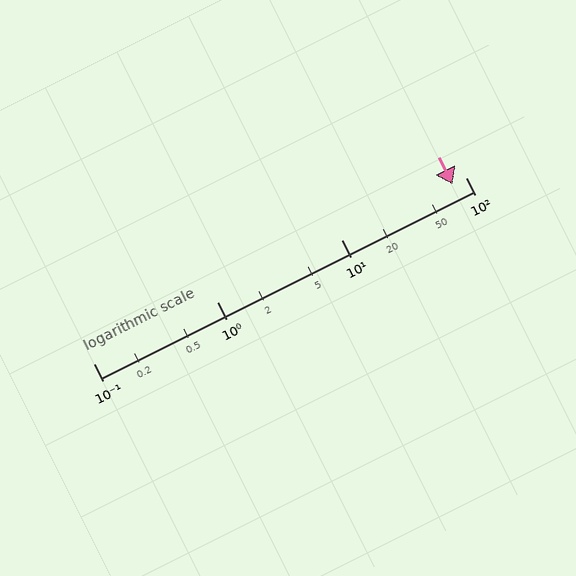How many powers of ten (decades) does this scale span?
The scale spans 3 decades, from 0.1 to 100.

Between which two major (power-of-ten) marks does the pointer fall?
The pointer is between 10 and 100.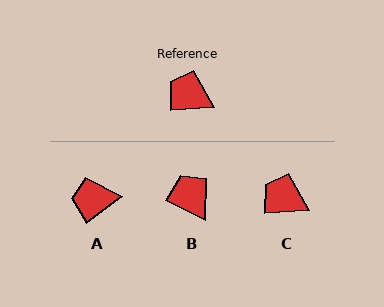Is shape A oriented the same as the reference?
No, it is off by about 33 degrees.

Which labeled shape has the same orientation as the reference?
C.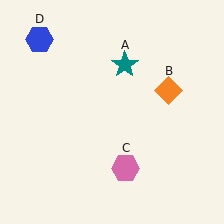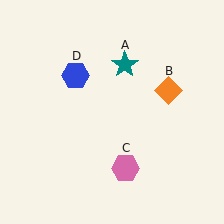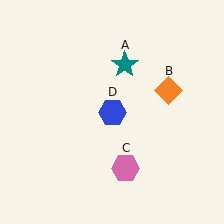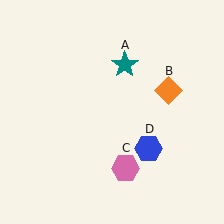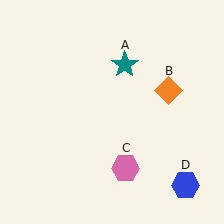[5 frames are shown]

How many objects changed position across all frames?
1 object changed position: blue hexagon (object D).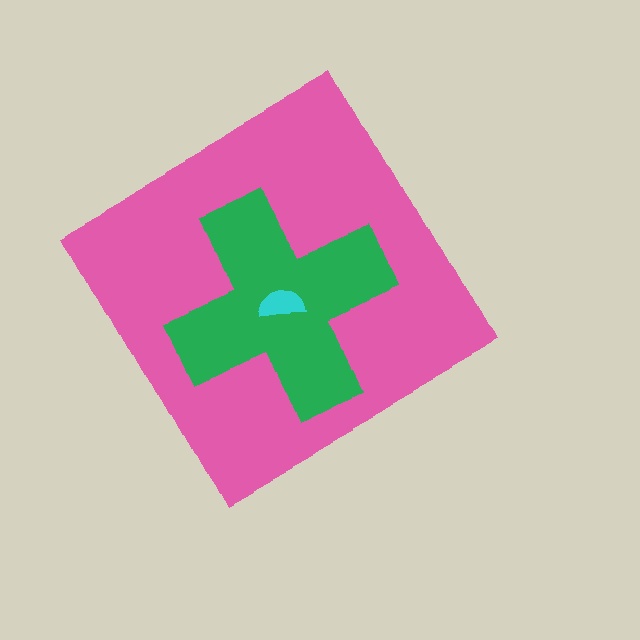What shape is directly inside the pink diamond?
The green cross.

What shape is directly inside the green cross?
The cyan semicircle.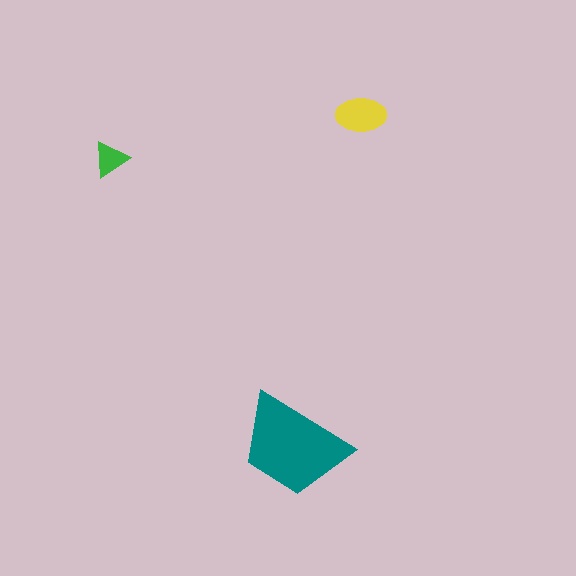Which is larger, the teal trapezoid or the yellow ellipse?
The teal trapezoid.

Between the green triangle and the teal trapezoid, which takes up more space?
The teal trapezoid.